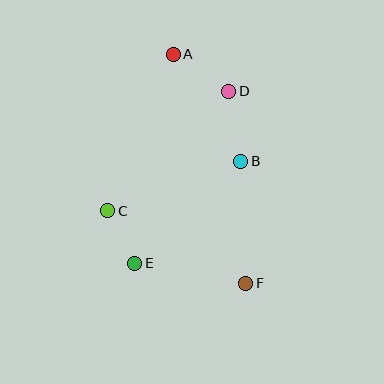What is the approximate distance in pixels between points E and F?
The distance between E and F is approximately 113 pixels.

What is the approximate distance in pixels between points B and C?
The distance between B and C is approximately 142 pixels.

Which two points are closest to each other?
Points C and E are closest to each other.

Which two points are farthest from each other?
Points A and F are farthest from each other.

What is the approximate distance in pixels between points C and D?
The distance between C and D is approximately 170 pixels.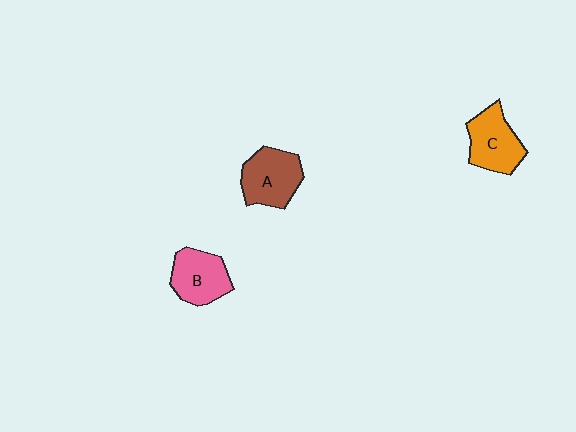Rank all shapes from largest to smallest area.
From largest to smallest: A (brown), C (orange), B (pink).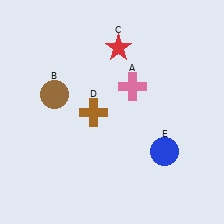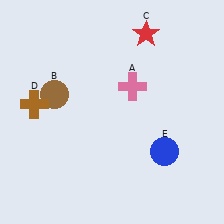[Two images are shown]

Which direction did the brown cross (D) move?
The brown cross (D) moved left.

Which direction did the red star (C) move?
The red star (C) moved right.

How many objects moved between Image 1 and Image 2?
2 objects moved between the two images.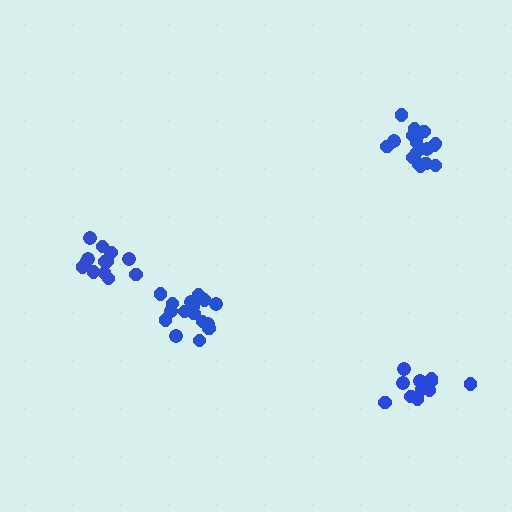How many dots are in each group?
Group 1: 17 dots, Group 2: 11 dots, Group 3: 13 dots, Group 4: 17 dots (58 total).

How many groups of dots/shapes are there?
There are 4 groups.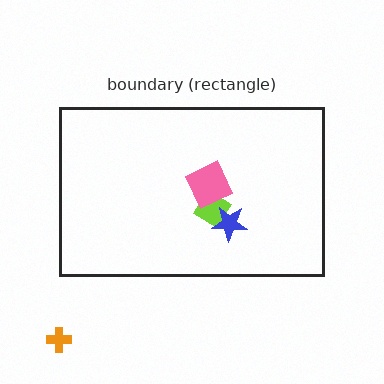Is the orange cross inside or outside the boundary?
Outside.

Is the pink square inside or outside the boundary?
Inside.